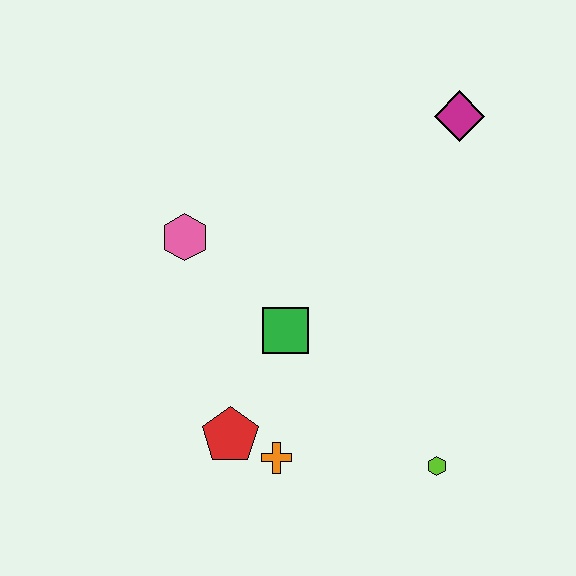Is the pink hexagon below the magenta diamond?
Yes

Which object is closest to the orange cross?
The red pentagon is closest to the orange cross.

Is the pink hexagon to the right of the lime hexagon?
No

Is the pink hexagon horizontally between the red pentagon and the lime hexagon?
No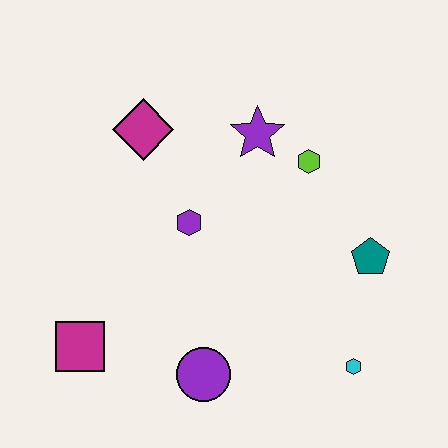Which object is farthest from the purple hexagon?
The cyan hexagon is farthest from the purple hexagon.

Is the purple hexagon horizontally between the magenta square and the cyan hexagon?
Yes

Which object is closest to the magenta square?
The purple circle is closest to the magenta square.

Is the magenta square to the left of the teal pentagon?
Yes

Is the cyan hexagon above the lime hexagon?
No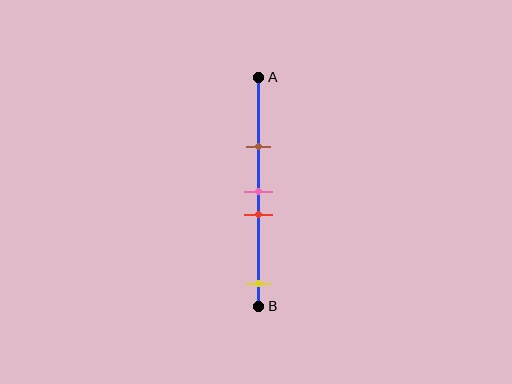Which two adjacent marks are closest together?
The pink and red marks are the closest adjacent pair.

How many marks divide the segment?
There are 4 marks dividing the segment.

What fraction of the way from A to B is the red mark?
The red mark is approximately 60% (0.6) of the way from A to B.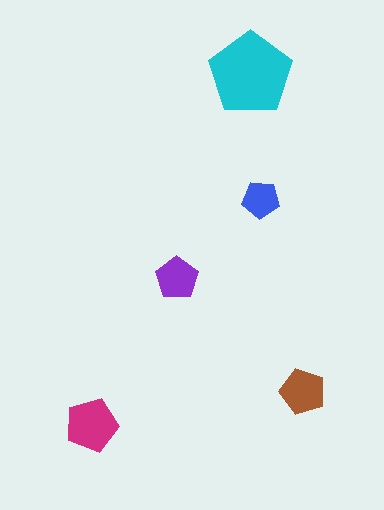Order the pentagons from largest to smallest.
the cyan one, the magenta one, the brown one, the purple one, the blue one.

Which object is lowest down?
The magenta pentagon is bottommost.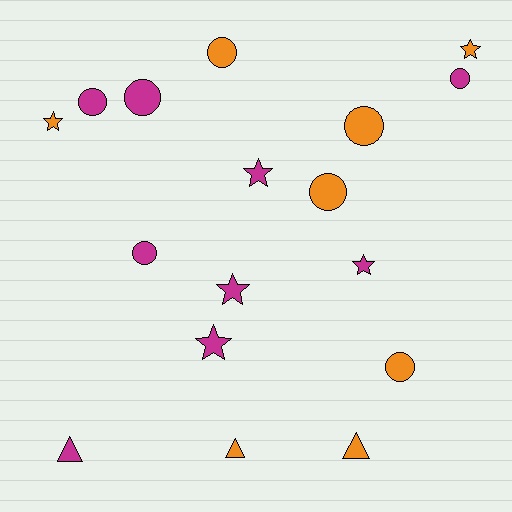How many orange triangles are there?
There are 2 orange triangles.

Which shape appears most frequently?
Circle, with 8 objects.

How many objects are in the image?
There are 17 objects.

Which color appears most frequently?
Magenta, with 9 objects.